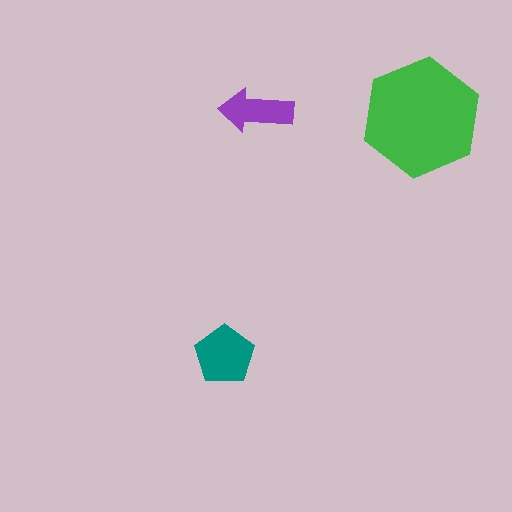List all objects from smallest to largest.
The purple arrow, the teal pentagon, the green hexagon.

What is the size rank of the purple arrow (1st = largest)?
3rd.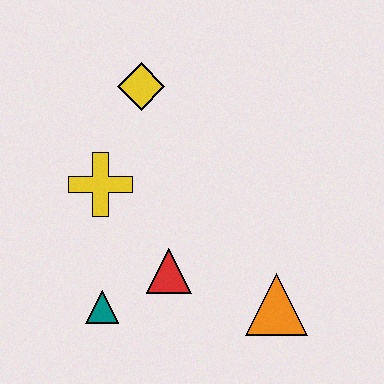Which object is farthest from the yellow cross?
The orange triangle is farthest from the yellow cross.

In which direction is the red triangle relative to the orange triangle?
The red triangle is to the left of the orange triangle.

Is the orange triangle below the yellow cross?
Yes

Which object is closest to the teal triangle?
The red triangle is closest to the teal triangle.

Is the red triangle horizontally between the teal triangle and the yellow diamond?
No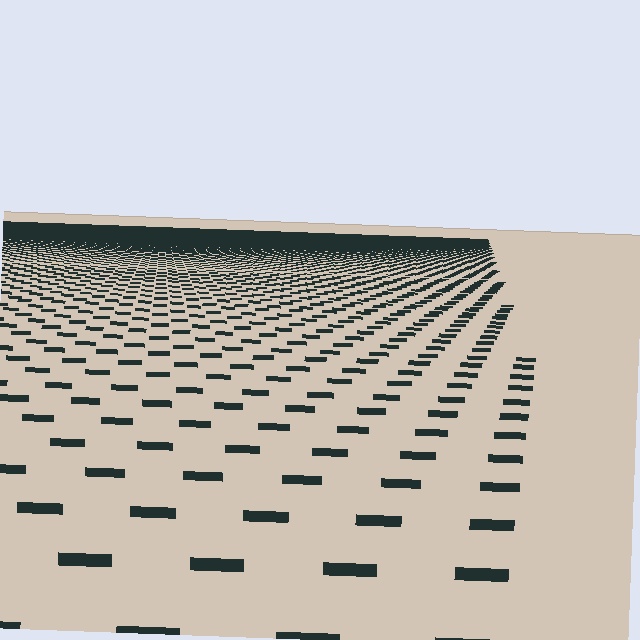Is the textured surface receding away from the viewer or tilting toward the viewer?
The surface is receding away from the viewer. Texture elements get smaller and denser toward the top.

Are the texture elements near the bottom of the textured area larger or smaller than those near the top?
Larger. Near the bottom, elements are closer to the viewer and appear at a bigger on-screen size.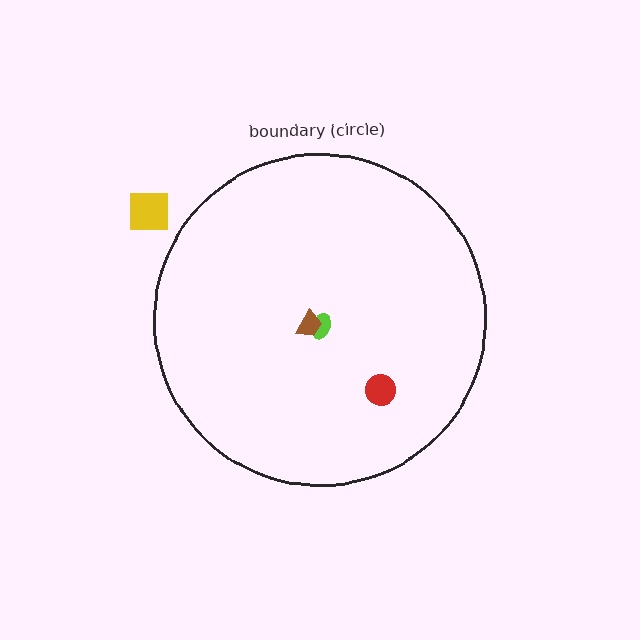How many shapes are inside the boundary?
3 inside, 1 outside.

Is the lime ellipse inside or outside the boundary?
Inside.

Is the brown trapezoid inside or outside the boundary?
Inside.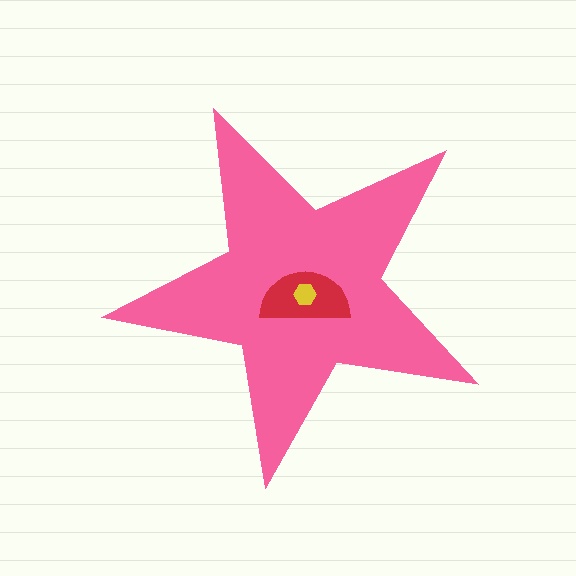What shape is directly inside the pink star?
The red semicircle.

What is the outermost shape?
The pink star.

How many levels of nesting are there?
3.